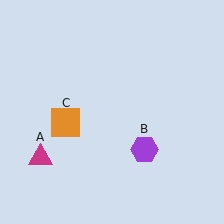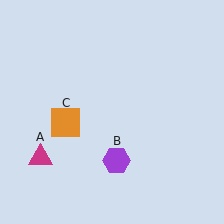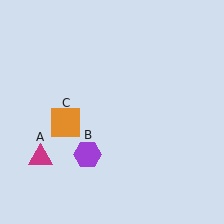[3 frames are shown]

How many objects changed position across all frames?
1 object changed position: purple hexagon (object B).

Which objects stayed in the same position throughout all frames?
Magenta triangle (object A) and orange square (object C) remained stationary.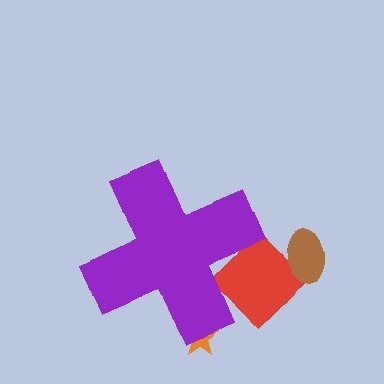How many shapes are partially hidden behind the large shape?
2 shapes are partially hidden.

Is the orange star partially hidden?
Yes, the orange star is partially hidden behind the purple cross.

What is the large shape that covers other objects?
A purple cross.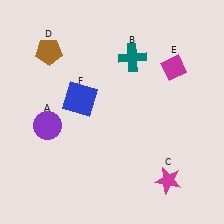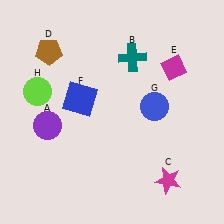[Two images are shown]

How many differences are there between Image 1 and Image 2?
There are 2 differences between the two images.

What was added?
A blue circle (G), a lime circle (H) were added in Image 2.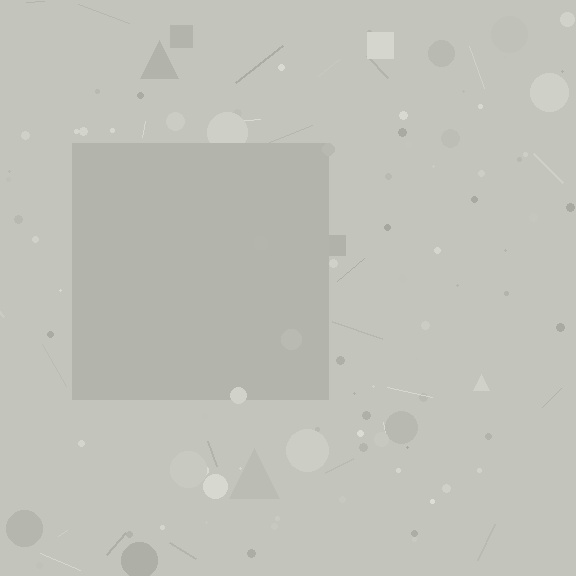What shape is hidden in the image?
A square is hidden in the image.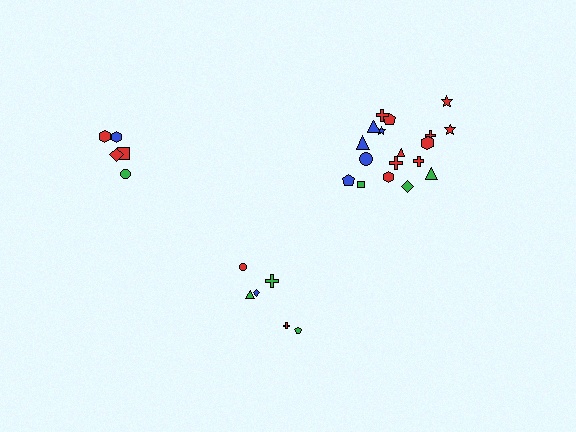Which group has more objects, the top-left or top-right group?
The top-right group.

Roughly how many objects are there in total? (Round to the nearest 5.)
Roughly 30 objects in total.